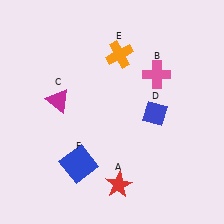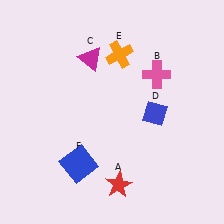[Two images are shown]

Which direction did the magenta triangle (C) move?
The magenta triangle (C) moved up.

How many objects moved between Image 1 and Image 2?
1 object moved between the two images.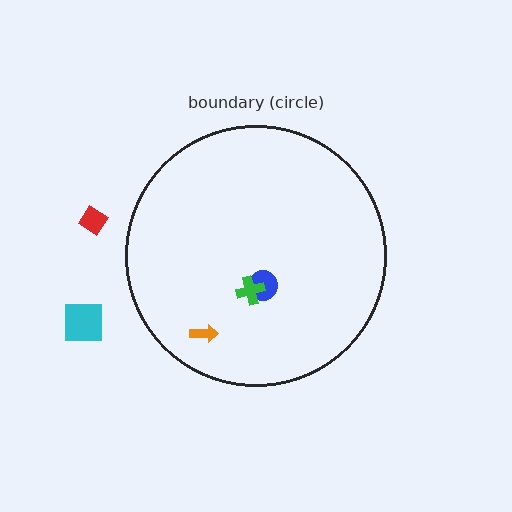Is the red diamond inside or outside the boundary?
Outside.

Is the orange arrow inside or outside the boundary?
Inside.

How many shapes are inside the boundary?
3 inside, 2 outside.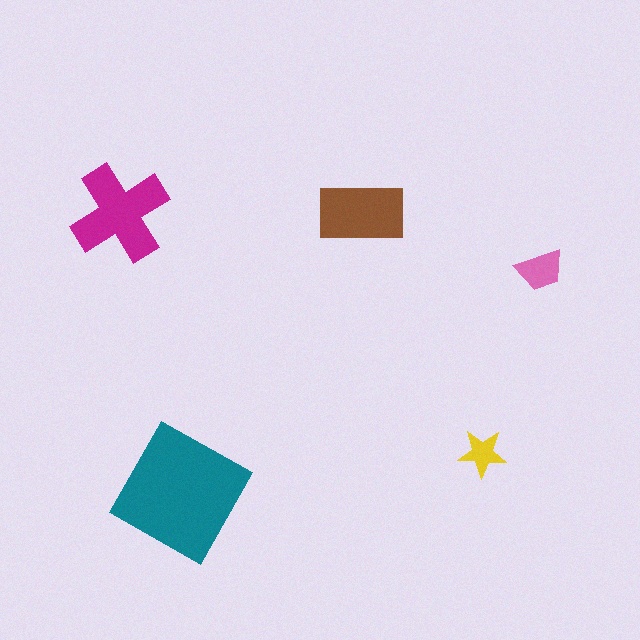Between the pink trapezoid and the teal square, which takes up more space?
The teal square.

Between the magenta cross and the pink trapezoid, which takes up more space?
The magenta cross.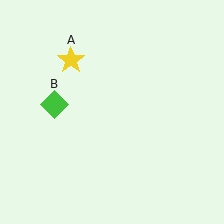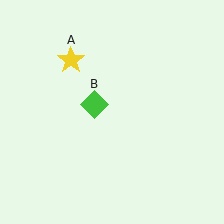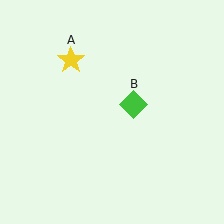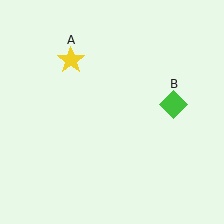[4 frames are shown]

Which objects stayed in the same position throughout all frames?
Yellow star (object A) remained stationary.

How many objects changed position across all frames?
1 object changed position: green diamond (object B).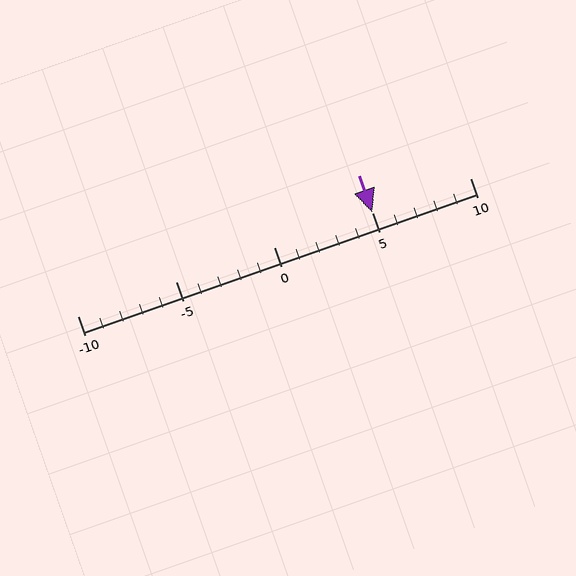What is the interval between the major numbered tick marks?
The major tick marks are spaced 5 units apart.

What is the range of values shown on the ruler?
The ruler shows values from -10 to 10.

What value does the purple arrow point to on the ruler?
The purple arrow points to approximately 5.